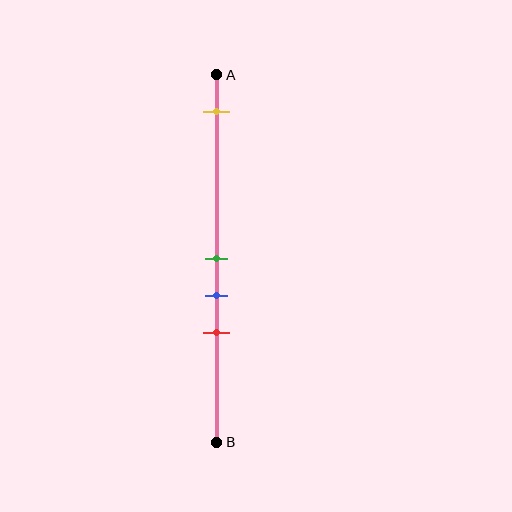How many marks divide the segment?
There are 4 marks dividing the segment.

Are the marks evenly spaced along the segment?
No, the marks are not evenly spaced.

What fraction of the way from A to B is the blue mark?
The blue mark is approximately 60% (0.6) of the way from A to B.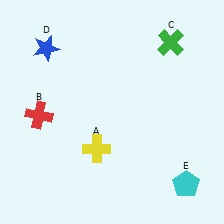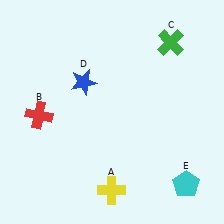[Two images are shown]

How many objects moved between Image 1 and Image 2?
2 objects moved between the two images.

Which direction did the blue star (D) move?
The blue star (D) moved right.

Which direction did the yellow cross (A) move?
The yellow cross (A) moved down.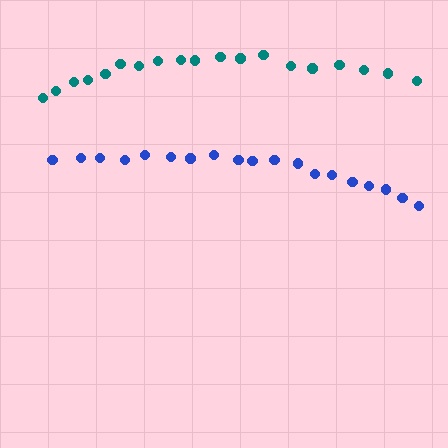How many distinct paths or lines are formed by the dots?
There are 2 distinct paths.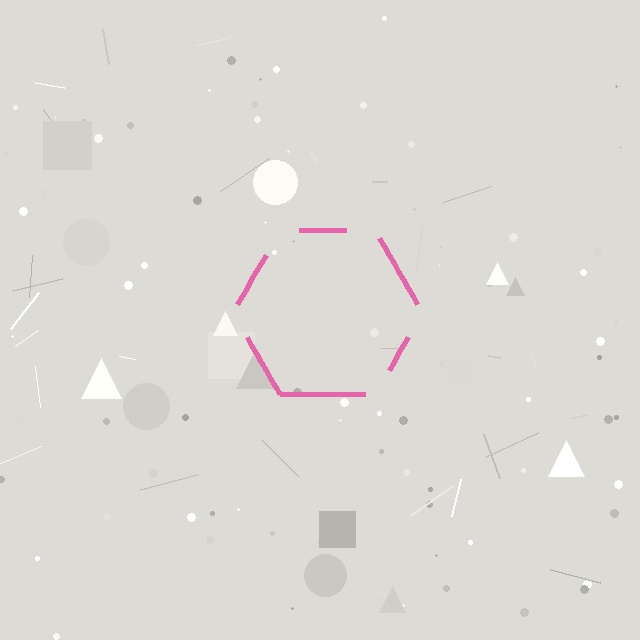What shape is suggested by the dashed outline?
The dashed outline suggests a hexagon.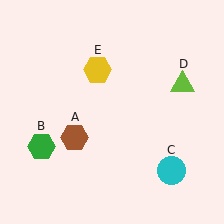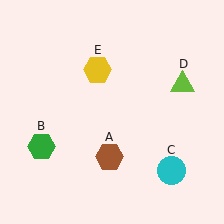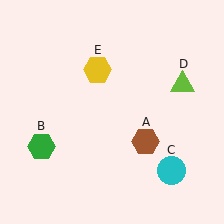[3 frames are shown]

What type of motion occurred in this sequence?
The brown hexagon (object A) rotated counterclockwise around the center of the scene.